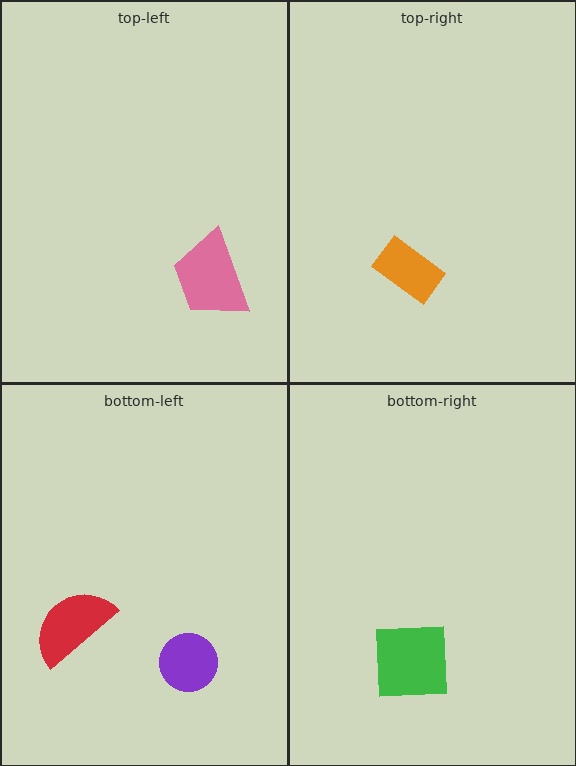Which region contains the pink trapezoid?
The top-left region.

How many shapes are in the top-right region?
1.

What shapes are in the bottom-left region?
The purple circle, the red semicircle.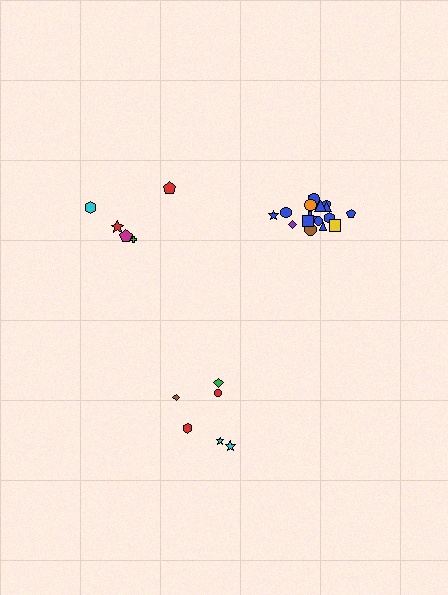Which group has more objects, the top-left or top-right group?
The top-right group.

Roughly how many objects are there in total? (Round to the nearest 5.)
Roughly 30 objects in total.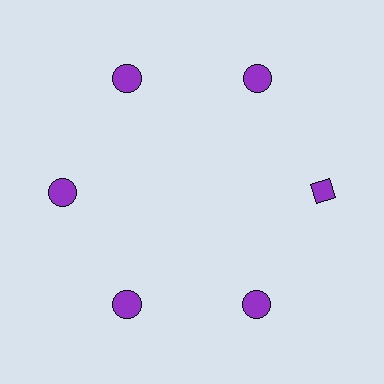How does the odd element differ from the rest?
It has a different shape: diamond instead of circle.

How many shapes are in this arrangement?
There are 6 shapes arranged in a ring pattern.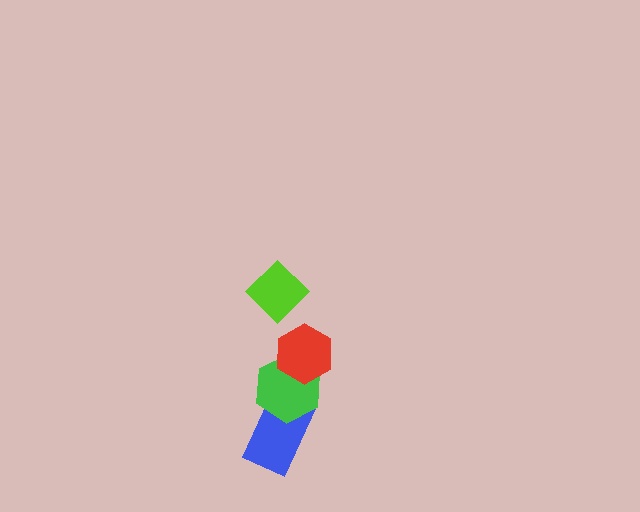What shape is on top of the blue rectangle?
The green hexagon is on top of the blue rectangle.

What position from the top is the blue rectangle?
The blue rectangle is 4th from the top.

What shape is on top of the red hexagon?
The lime diamond is on top of the red hexagon.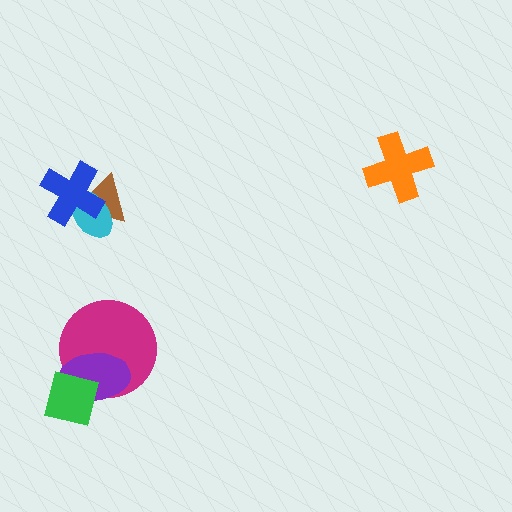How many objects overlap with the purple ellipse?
2 objects overlap with the purple ellipse.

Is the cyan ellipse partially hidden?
Yes, it is partially covered by another shape.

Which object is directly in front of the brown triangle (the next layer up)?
The cyan ellipse is directly in front of the brown triangle.